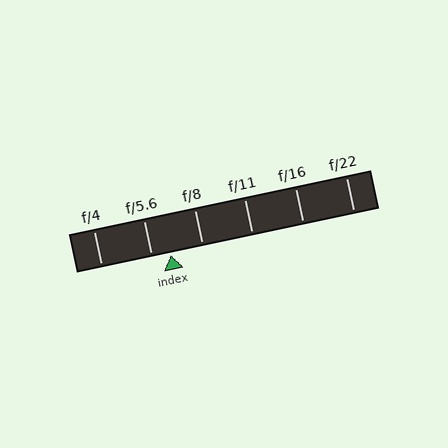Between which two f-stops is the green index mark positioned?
The index mark is between f/5.6 and f/8.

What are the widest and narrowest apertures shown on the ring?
The widest aperture shown is f/4 and the narrowest is f/22.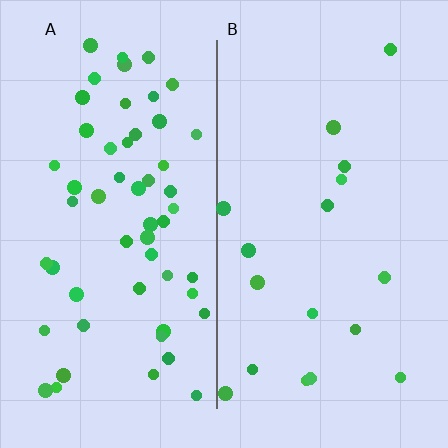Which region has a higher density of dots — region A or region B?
A (the left).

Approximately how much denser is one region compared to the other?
Approximately 3.3× — region A over region B.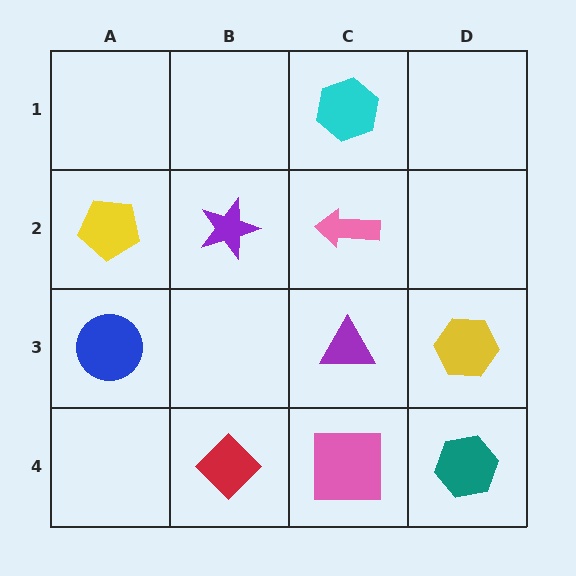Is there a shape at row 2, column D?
No, that cell is empty.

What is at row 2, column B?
A purple star.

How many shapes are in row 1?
1 shape.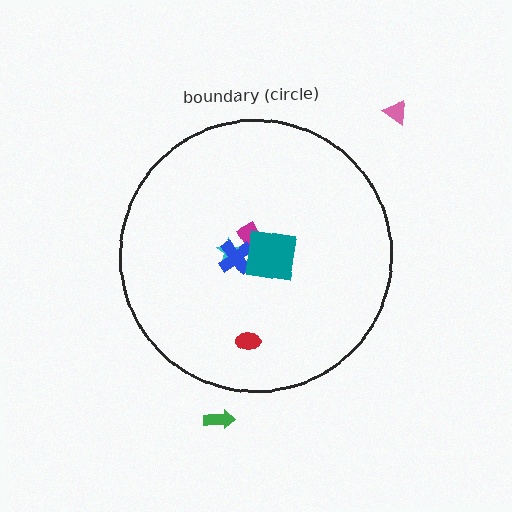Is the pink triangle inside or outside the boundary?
Outside.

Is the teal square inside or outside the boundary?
Inside.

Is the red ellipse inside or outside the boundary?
Inside.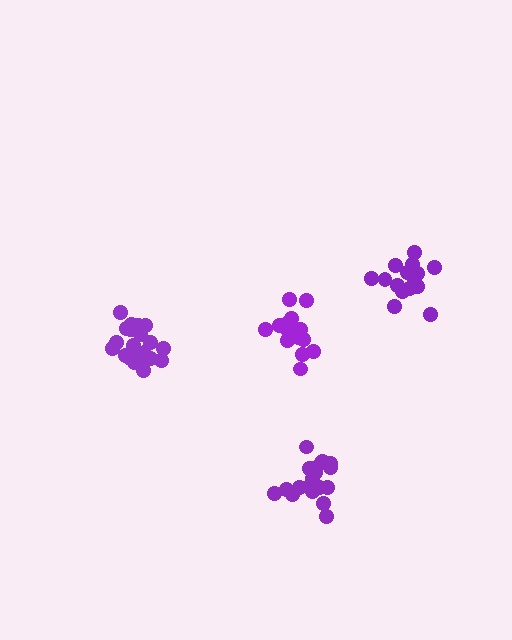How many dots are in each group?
Group 1: 14 dots, Group 2: 19 dots, Group 3: 16 dots, Group 4: 20 dots (69 total).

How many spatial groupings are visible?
There are 4 spatial groupings.